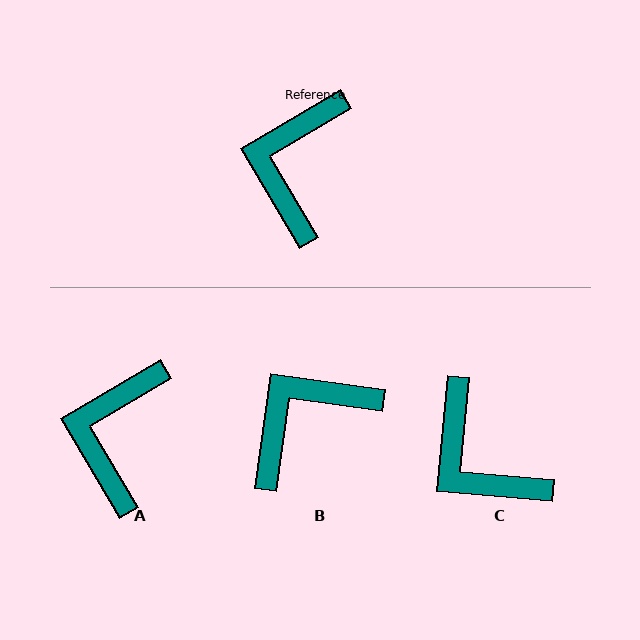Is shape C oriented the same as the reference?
No, it is off by about 54 degrees.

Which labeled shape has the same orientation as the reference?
A.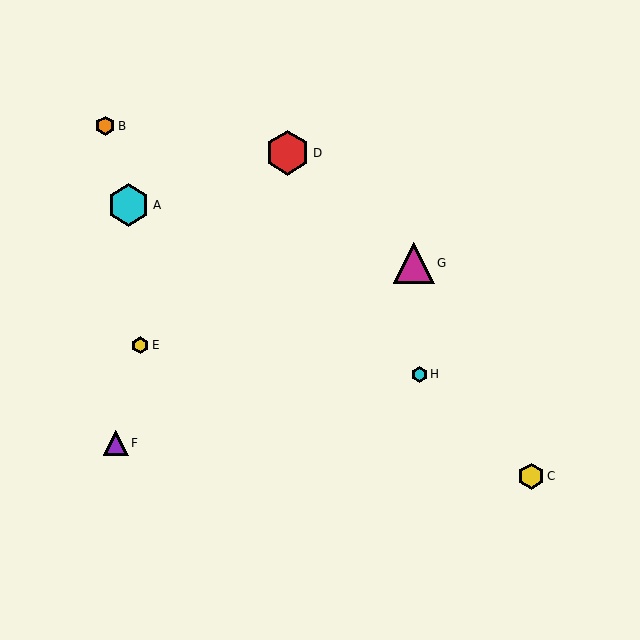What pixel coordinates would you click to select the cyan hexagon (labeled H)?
Click at (419, 374) to select the cyan hexagon H.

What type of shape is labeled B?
Shape B is an orange hexagon.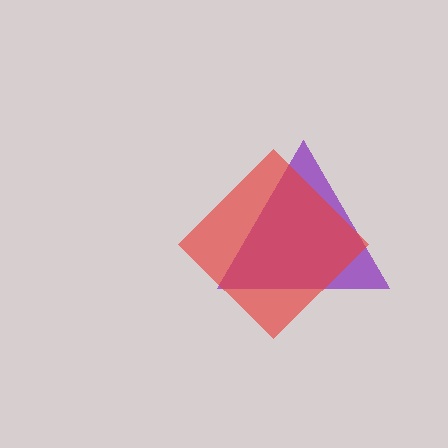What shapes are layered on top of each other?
The layered shapes are: a purple triangle, a red diamond.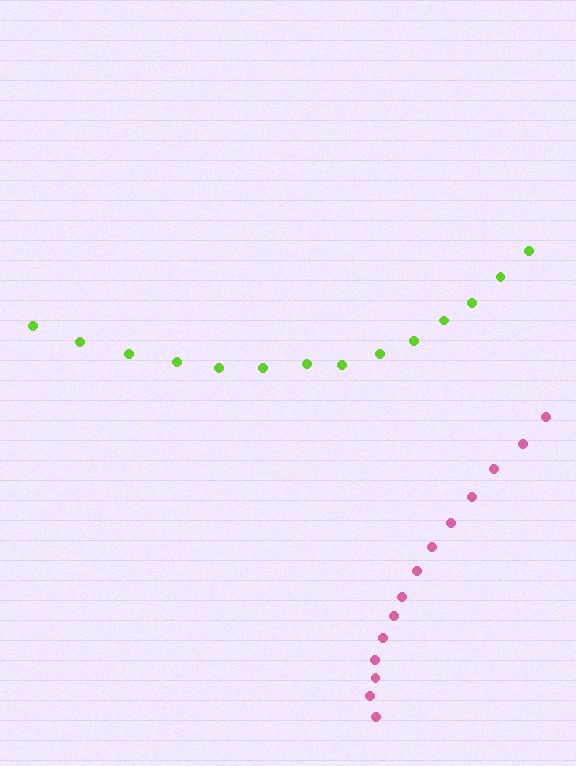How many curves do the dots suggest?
There are 2 distinct paths.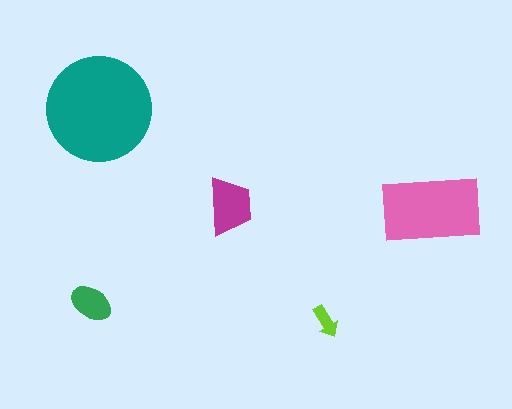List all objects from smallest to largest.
The lime arrow, the green ellipse, the magenta trapezoid, the pink rectangle, the teal circle.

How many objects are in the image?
There are 5 objects in the image.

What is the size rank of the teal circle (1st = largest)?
1st.